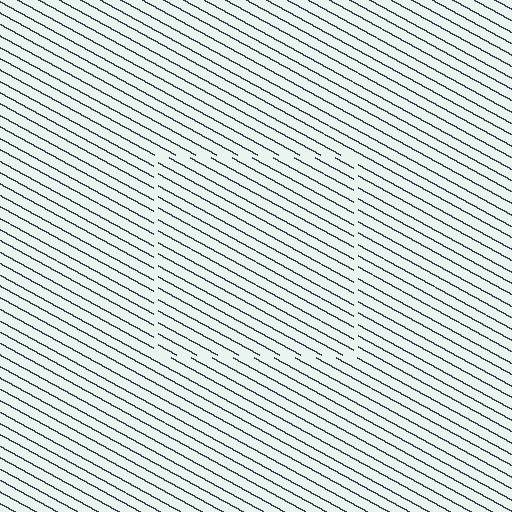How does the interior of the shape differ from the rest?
The interior of the shape contains the same grating, shifted by half a period — the contour is defined by the phase discontinuity where line-ends from the inner and outer gratings abut.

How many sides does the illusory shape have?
4 sides — the line-ends trace a square.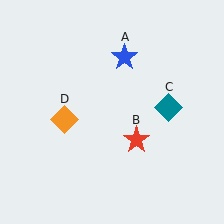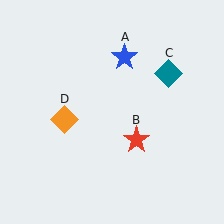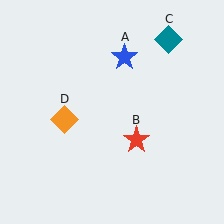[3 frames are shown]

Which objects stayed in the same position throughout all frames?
Blue star (object A) and red star (object B) and orange diamond (object D) remained stationary.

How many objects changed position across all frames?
1 object changed position: teal diamond (object C).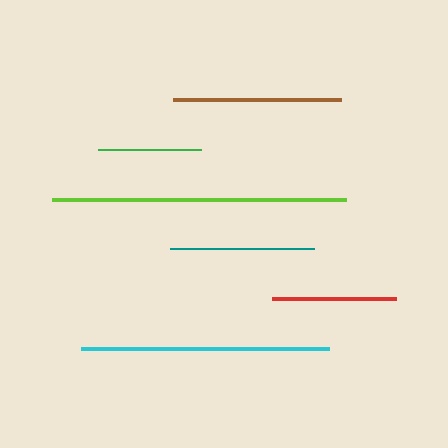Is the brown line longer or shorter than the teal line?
The brown line is longer than the teal line.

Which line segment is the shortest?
The green line is the shortest at approximately 103 pixels.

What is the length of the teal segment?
The teal segment is approximately 144 pixels long.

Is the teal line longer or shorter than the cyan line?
The cyan line is longer than the teal line.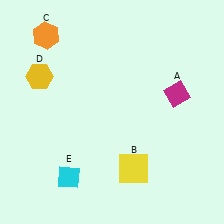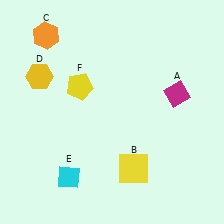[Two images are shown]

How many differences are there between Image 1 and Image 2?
There is 1 difference between the two images.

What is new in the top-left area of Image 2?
A yellow pentagon (F) was added in the top-left area of Image 2.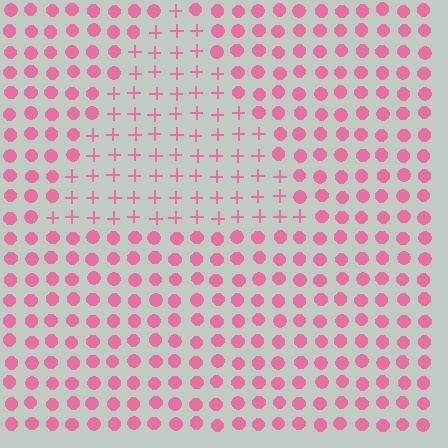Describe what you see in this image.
The image is filled with small pink elements arranged in a uniform grid. A triangle-shaped region contains plus signs, while the surrounding area contains circles. The boundary is defined purely by the change in element shape.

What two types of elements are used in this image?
The image uses plus signs inside the triangle region and circles outside it.